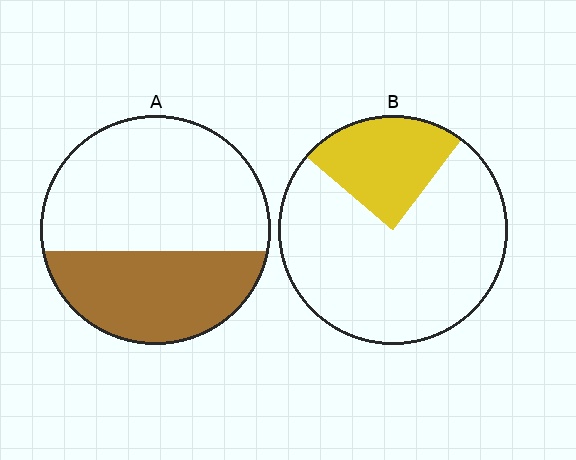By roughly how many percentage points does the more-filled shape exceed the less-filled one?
By roughly 15 percentage points (A over B).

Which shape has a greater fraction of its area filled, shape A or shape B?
Shape A.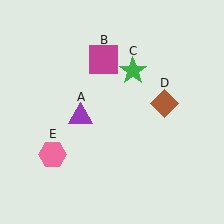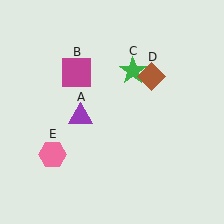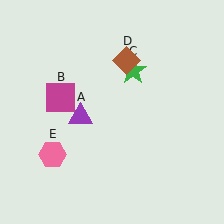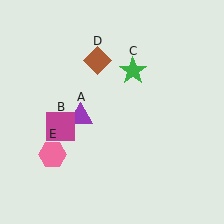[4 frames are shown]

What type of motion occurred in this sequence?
The magenta square (object B), brown diamond (object D) rotated counterclockwise around the center of the scene.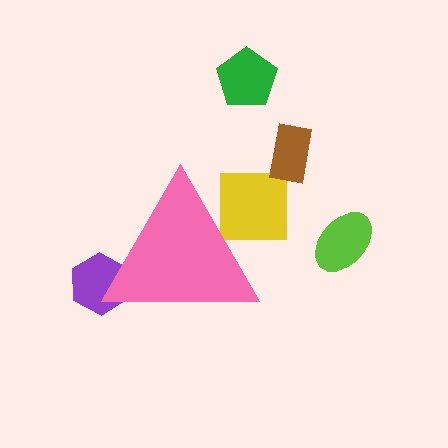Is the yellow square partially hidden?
Yes, the yellow square is partially hidden behind the pink triangle.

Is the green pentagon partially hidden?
No, the green pentagon is fully visible.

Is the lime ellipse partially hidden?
No, the lime ellipse is fully visible.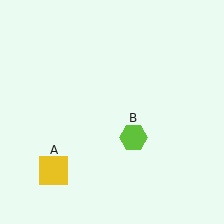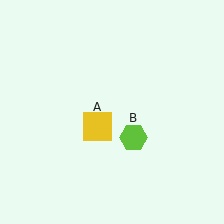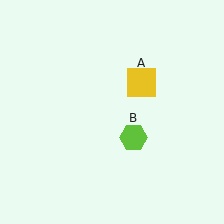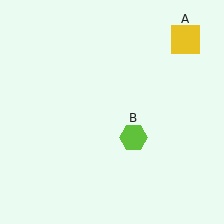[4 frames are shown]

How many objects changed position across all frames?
1 object changed position: yellow square (object A).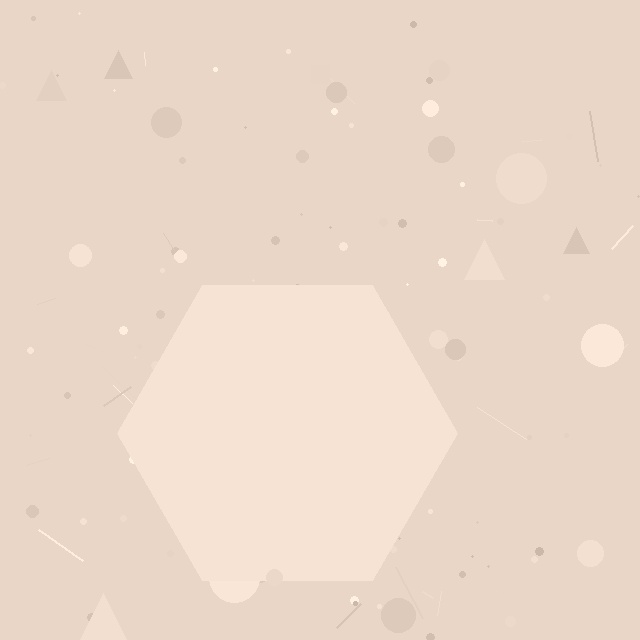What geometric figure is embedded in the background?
A hexagon is embedded in the background.